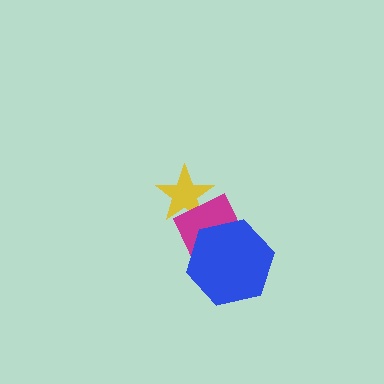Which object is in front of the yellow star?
The magenta diamond is in front of the yellow star.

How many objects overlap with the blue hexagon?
1 object overlaps with the blue hexagon.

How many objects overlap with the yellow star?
1 object overlaps with the yellow star.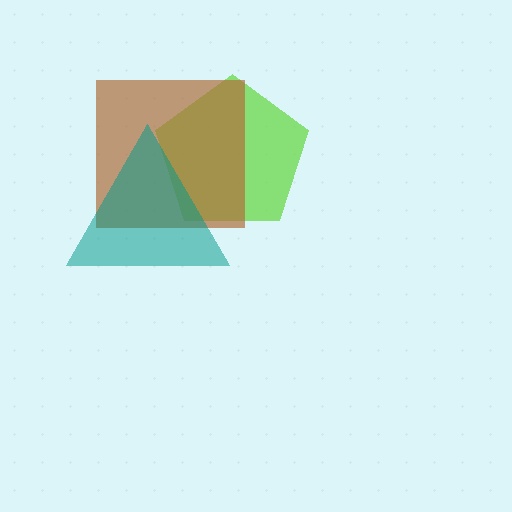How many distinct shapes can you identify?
There are 3 distinct shapes: a lime pentagon, a brown square, a teal triangle.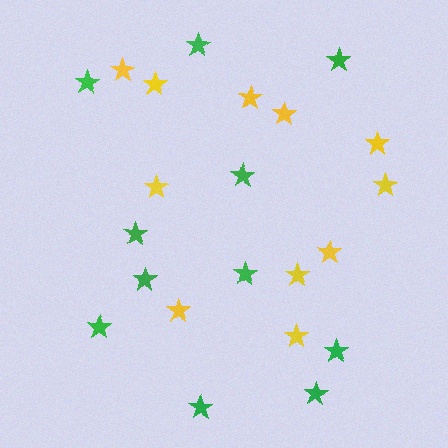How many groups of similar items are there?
There are 2 groups: one group of green stars (11) and one group of yellow stars (11).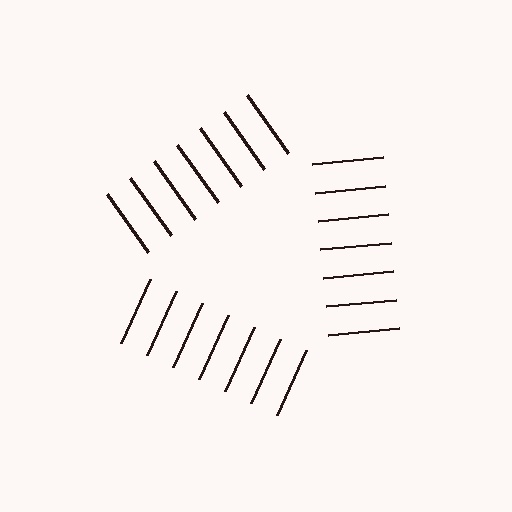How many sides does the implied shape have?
3 sides — the line-ends trace a triangle.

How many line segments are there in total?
21 — 7 along each of the 3 edges.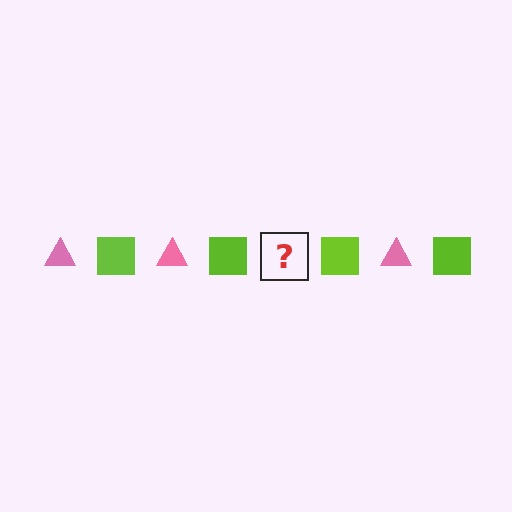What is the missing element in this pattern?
The missing element is a pink triangle.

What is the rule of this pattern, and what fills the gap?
The rule is that the pattern alternates between pink triangle and lime square. The gap should be filled with a pink triangle.